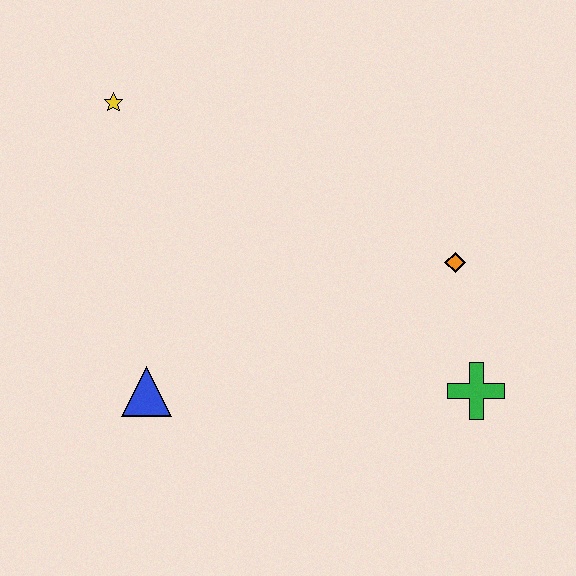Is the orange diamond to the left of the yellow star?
No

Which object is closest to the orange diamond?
The green cross is closest to the orange diamond.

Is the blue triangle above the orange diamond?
No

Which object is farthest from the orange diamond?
The yellow star is farthest from the orange diamond.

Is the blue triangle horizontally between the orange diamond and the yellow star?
Yes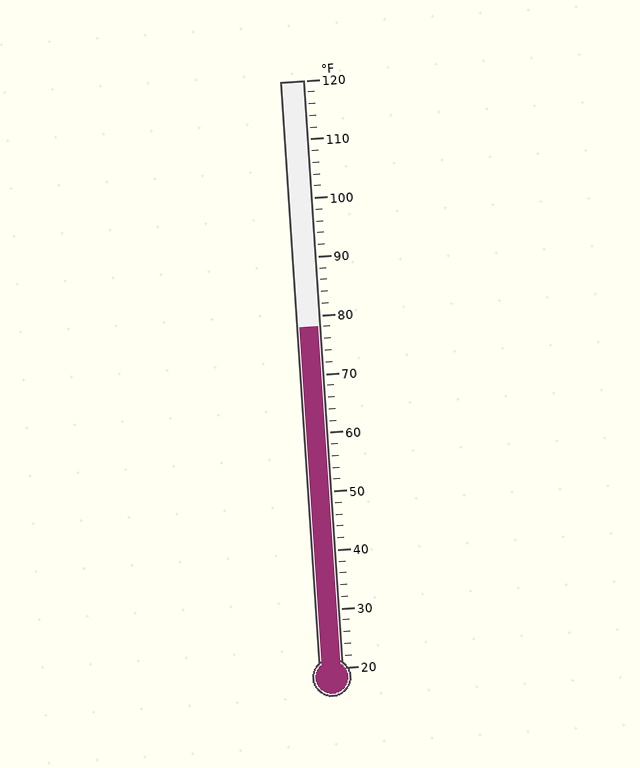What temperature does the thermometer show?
The thermometer shows approximately 78°F.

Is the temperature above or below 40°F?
The temperature is above 40°F.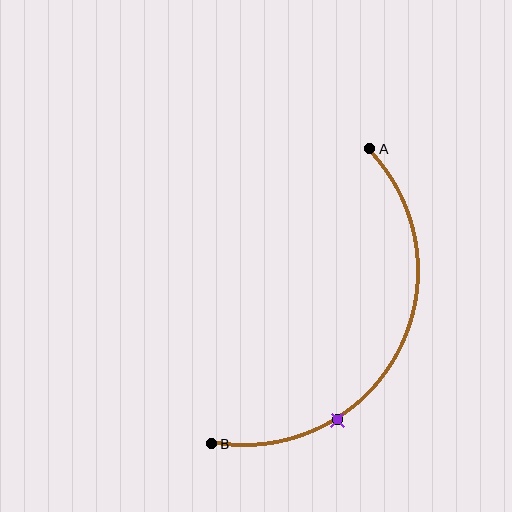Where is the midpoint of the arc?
The arc midpoint is the point on the curve farthest from the straight line joining A and B. It sits to the right of that line.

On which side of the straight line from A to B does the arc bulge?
The arc bulges to the right of the straight line connecting A and B.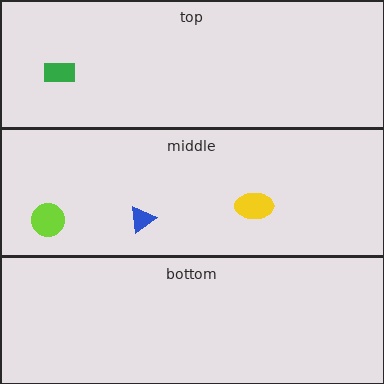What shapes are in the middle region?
The yellow ellipse, the lime circle, the blue triangle.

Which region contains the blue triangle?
The middle region.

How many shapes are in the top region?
1.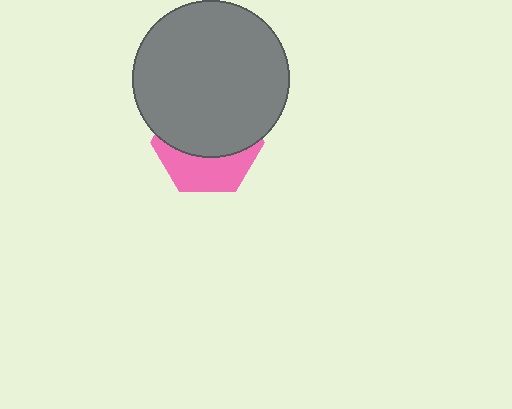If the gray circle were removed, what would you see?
You would see the complete pink hexagon.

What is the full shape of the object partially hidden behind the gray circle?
The partially hidden object is a pink hexagon.